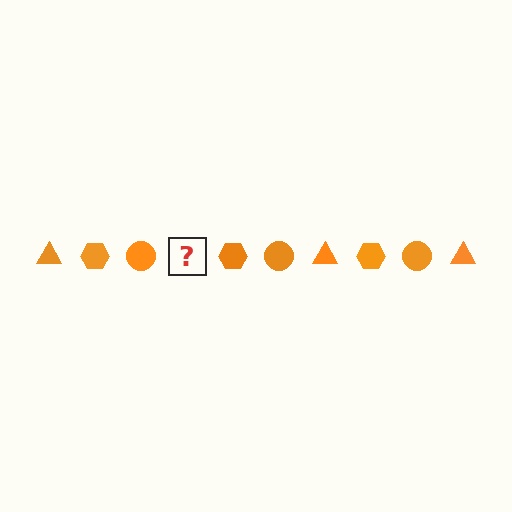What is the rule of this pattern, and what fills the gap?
The rule is that the pattern cycles through triangle, hexagon, circle shapes in orange. The gap should be filled with an orange triangle.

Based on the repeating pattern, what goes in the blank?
The blank should be an orange triangle.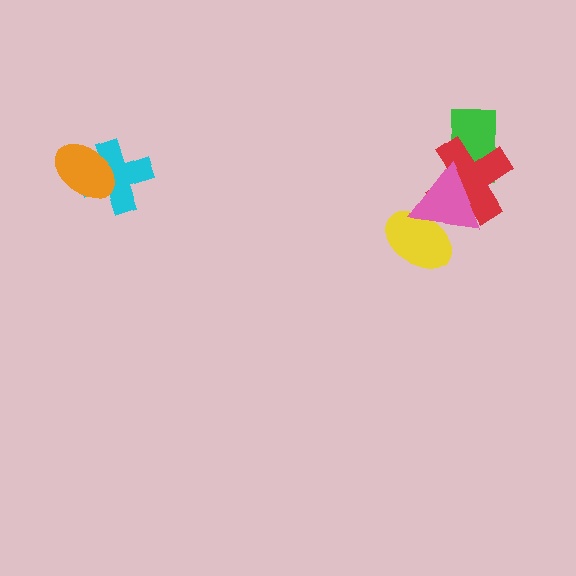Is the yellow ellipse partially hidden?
Yes, it is partially covered by another shape.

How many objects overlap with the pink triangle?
3 objects overlap with the pink triangle.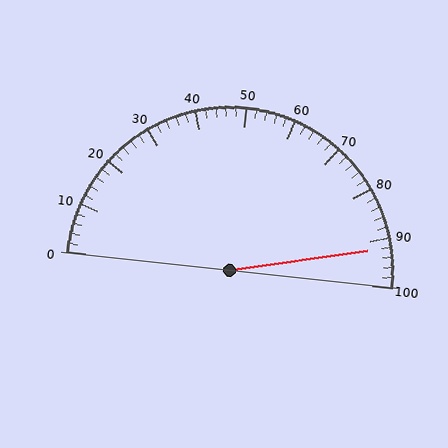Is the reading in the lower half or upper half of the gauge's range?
The reading is in the upper half of the range (0 to 100).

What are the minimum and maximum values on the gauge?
The gauge ranges from 0 to 100.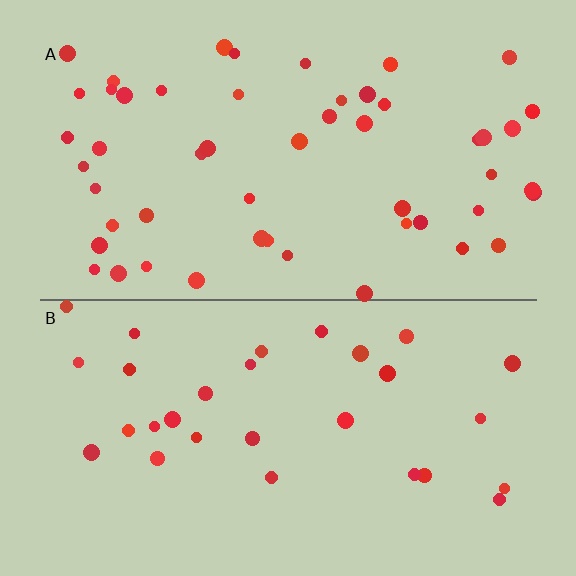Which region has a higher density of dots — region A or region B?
A (the top).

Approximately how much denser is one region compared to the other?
Approximately 1.7× — region A over region B.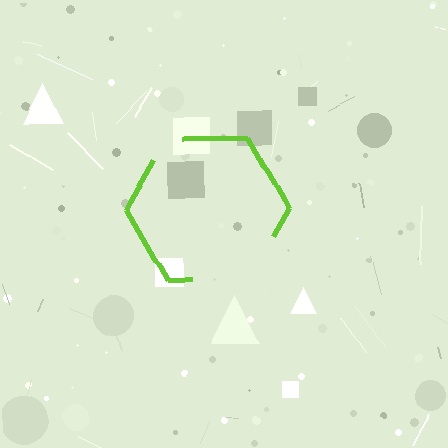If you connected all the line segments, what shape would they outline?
They would outline a hexagon.